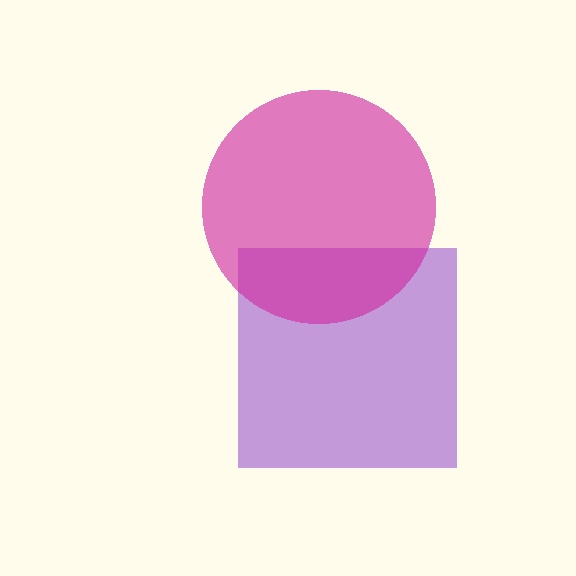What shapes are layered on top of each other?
The layered shapes are: a purple square, a magenta circle.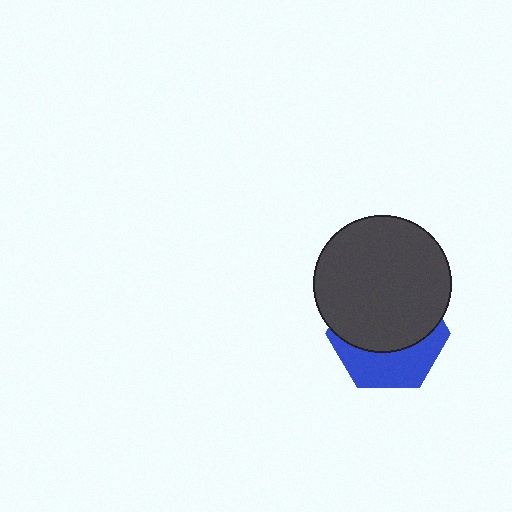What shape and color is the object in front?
The object in front is a dark gray circle.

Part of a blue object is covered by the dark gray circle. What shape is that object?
It is a hexagon.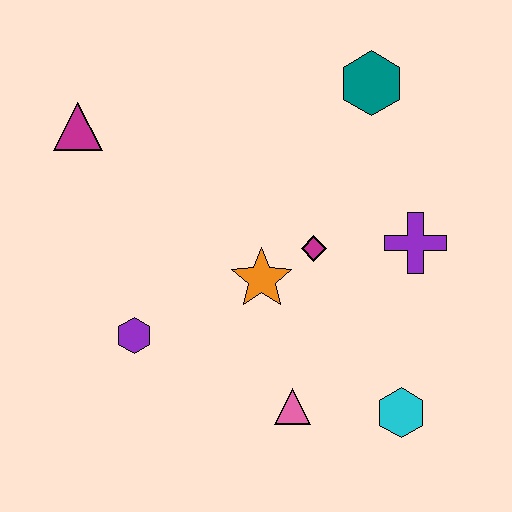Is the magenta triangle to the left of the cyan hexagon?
Yes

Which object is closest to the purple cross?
The magenta diamond is closest to the purple cross.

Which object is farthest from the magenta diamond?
The magenta triangle is farthest from the magenta diamond.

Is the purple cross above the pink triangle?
Yes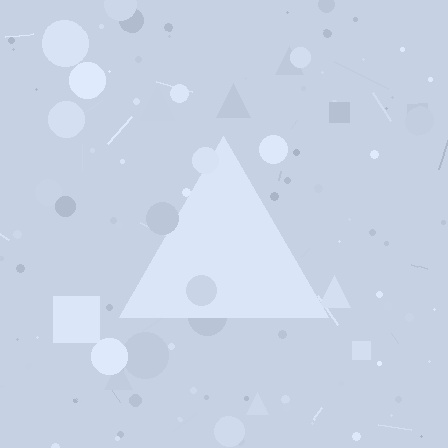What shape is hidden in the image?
A triangle is hidden in the image.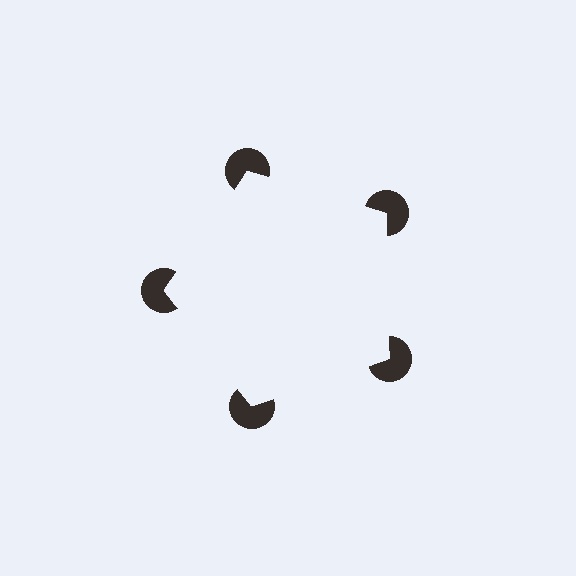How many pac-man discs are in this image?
There are 5 — one at each vertex of the illusory pentagon.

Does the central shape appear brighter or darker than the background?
It typically appears slightly brighter than the background, even though no actual brightness change is drawn.